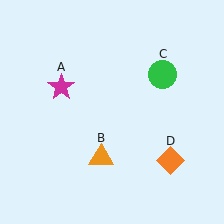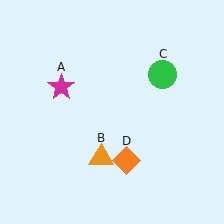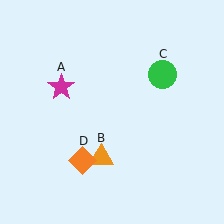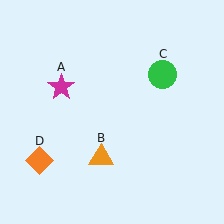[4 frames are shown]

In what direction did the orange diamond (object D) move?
The orange diamond (object D) moved left.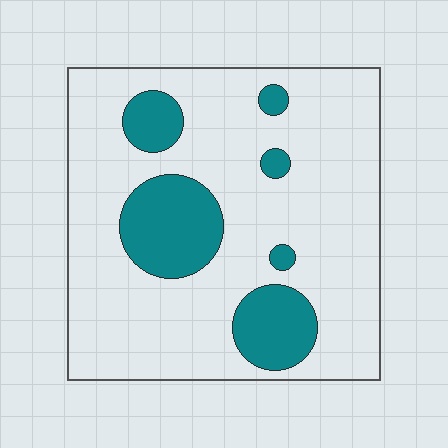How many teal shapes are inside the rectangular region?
6.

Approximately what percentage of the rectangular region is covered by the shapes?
Approximately 20%.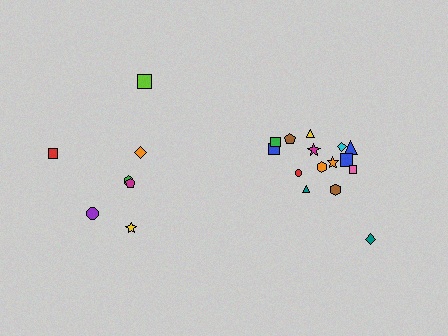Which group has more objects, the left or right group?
The right group.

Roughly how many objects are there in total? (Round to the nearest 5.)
Roughly 20 objects in total.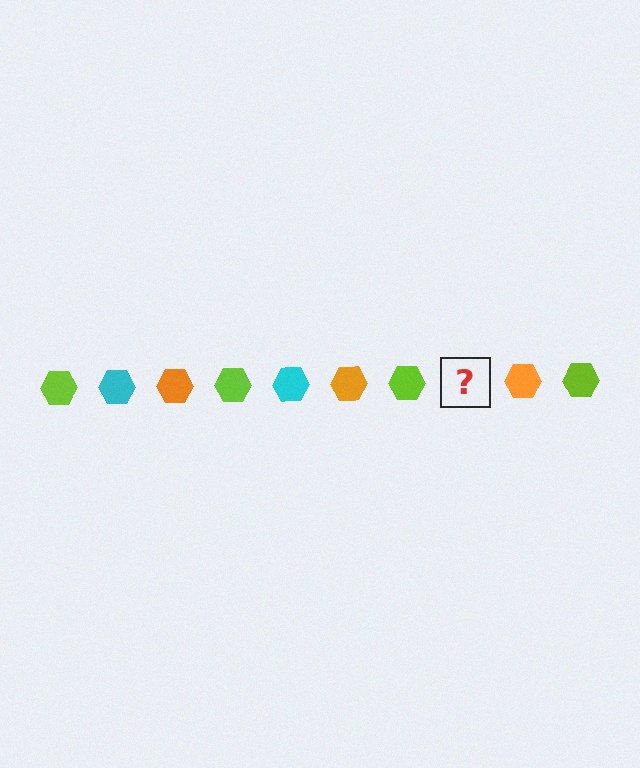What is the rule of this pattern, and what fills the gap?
The rule is that the pattern cycles through lime, cyan, orange hexagons. The gap should be filled with a cyan hexagon.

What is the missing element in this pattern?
The missing element is a cyan hexagon.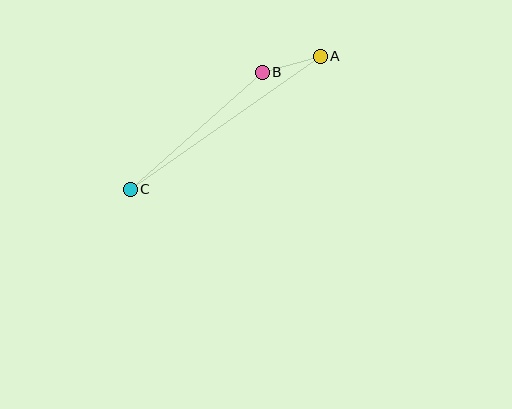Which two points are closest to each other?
Points A and B are closest to each other.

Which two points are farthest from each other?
Points A and C are farthest from each other.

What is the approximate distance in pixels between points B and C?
The distance between B and C is approximately 176 pixels.